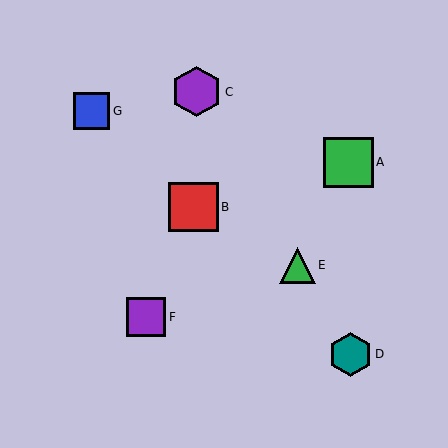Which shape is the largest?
The purple hexagon (labeled C) is the largest.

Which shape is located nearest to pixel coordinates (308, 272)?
The green triangle (labeled E) at (297, 265) is nearest to that location.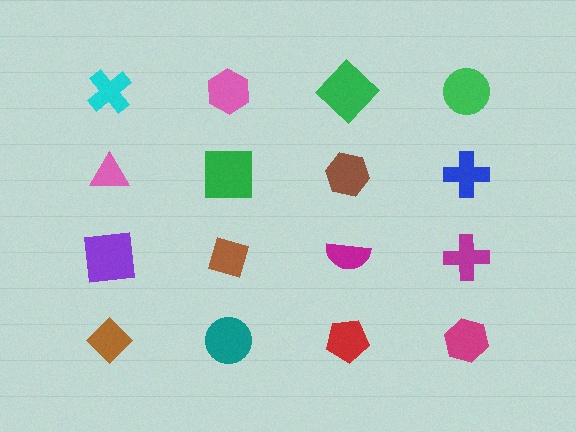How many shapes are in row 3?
4 shapes.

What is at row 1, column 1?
A cyan cross.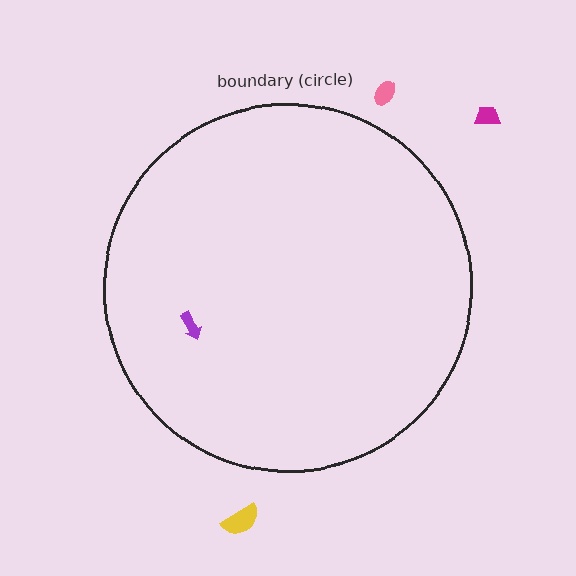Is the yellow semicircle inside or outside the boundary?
Outside.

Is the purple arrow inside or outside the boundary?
Inside.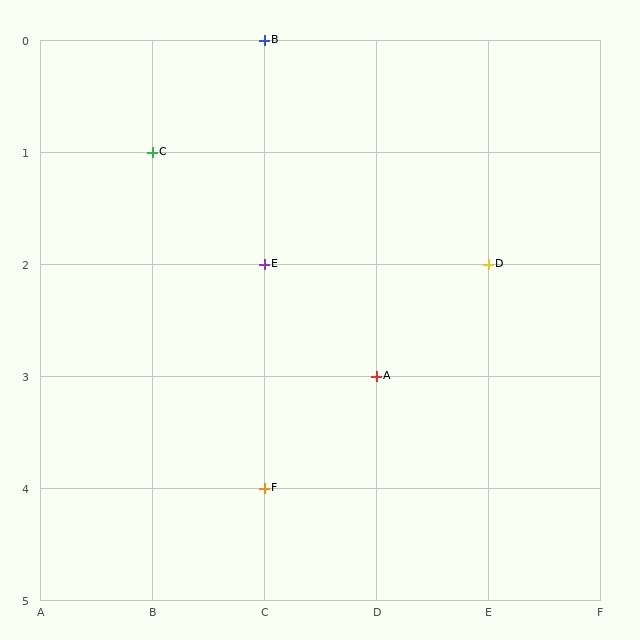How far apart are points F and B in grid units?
Points F and B are 4 rows apart.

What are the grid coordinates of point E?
Point E is at grid coordinates (C, 2).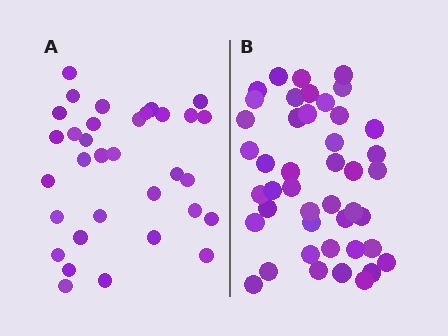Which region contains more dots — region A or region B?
Region B (the right region) has more dots.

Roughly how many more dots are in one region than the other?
Region B has roughly 12 or so more dots than region A.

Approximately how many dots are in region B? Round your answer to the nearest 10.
About 40 dots. (The exact count is 44, which rounds to 40.)